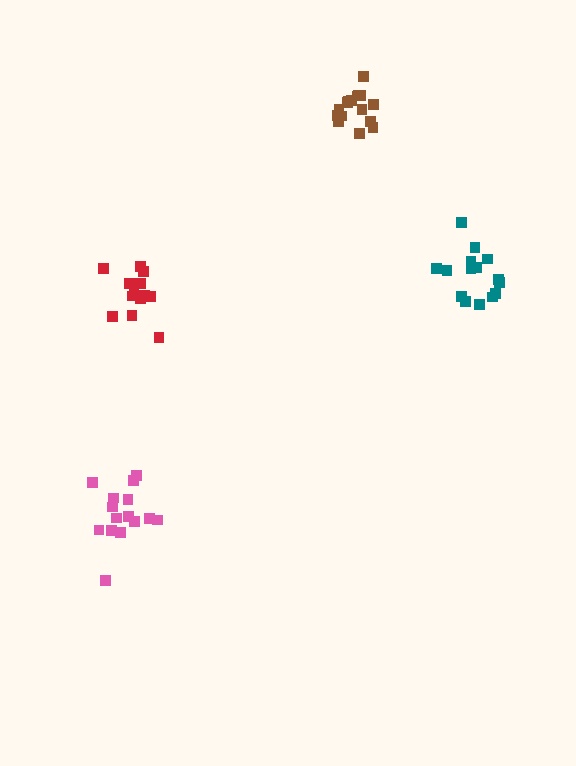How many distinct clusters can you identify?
There are 4 distinct clusters.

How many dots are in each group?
Group 1: 15 dots, Group 2: 13 dots, Group 3: 15 dots, Group 4: 17 dots (60 total).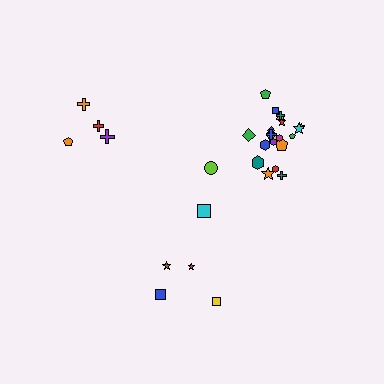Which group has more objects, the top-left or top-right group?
The top-right group.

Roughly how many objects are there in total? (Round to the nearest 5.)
Roughly 30 objects in total.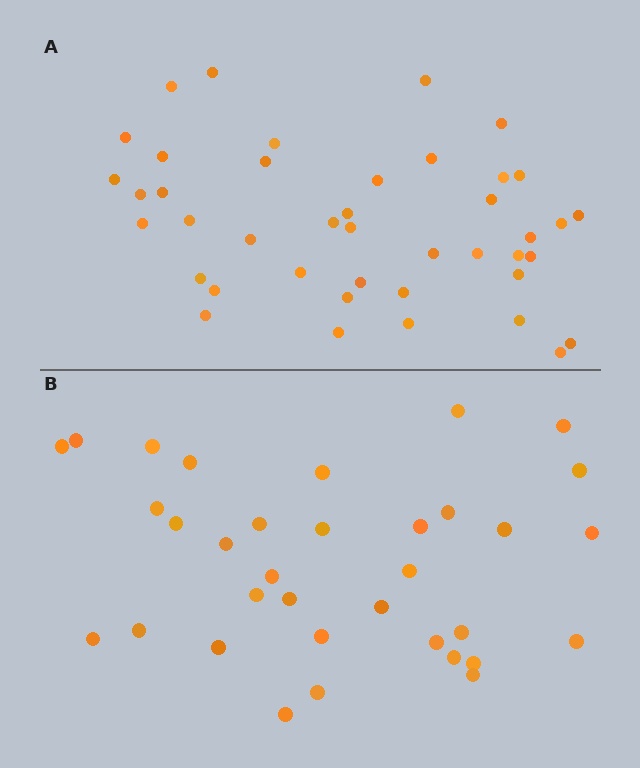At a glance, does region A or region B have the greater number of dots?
Region A (the top region) has more dots.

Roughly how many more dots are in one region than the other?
Region A has roughly 8 or so more dots than region B.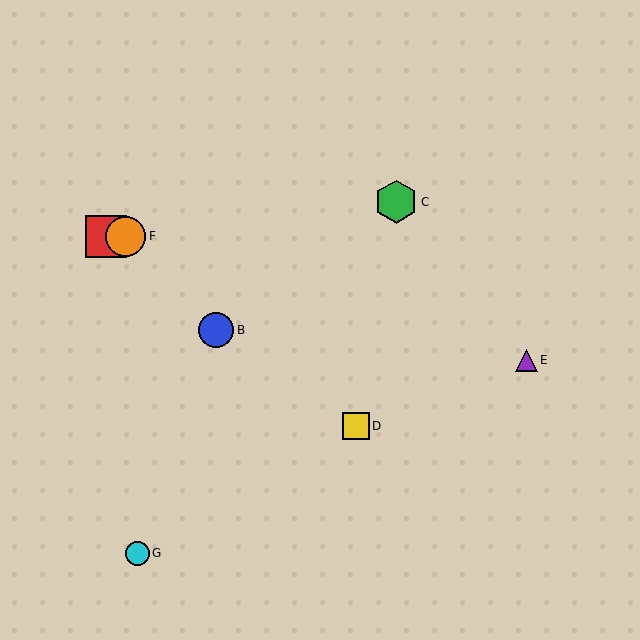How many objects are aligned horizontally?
2 objects (A, F) are aligned horizontally.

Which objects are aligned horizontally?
Objects A, F are aligned horizontally.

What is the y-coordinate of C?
Object C is at y≈202.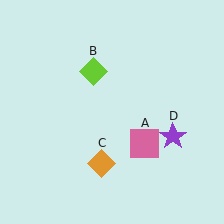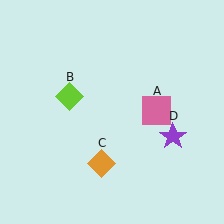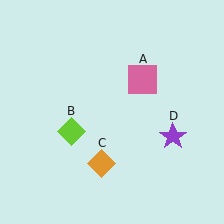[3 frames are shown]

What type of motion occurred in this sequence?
The pink square (object A), lime diamond (object B) rotated counterclockwise around the center of the scene.